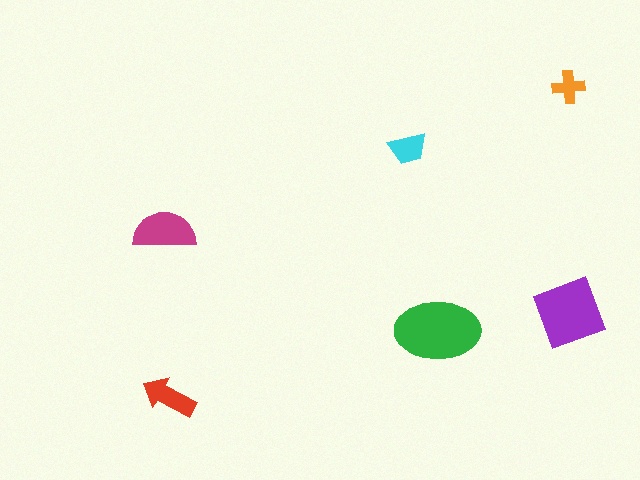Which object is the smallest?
The orange cross.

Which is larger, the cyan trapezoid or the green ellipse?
The green ellipse.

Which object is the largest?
The green ellipse.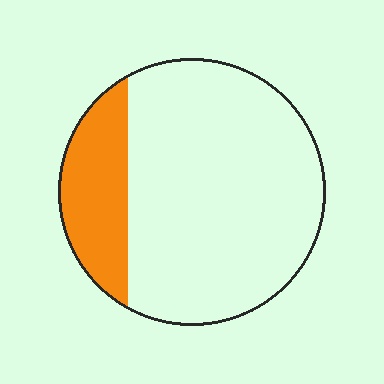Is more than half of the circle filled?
No.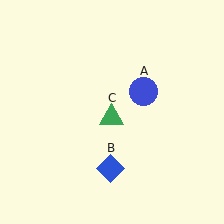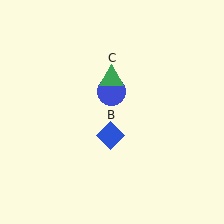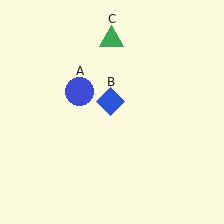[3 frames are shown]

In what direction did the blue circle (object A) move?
The blue circle (object A) moved left.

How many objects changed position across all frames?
3 objects changed position: blue circle (object A), blue diamond (object B), green triangle (object C).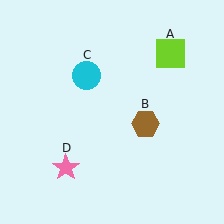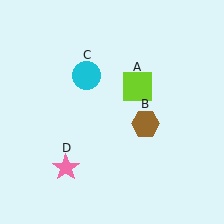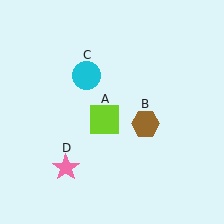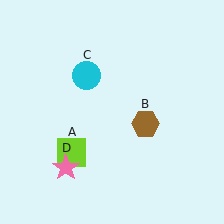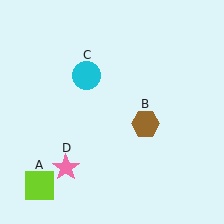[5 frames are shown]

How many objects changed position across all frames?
1 object changed position: lime square (object A).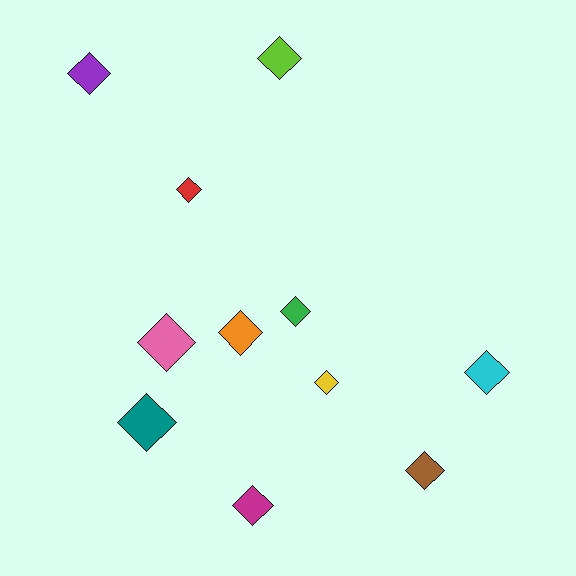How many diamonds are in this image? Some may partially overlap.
There are 11 diamonds.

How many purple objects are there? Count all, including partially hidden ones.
There is 1 purple object.